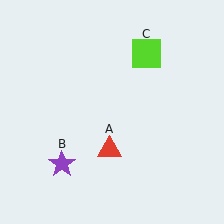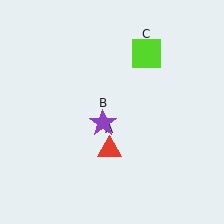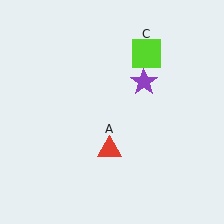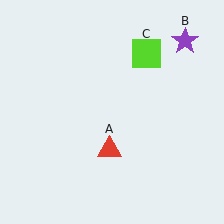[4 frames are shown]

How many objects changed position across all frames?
1 object changed position: purple star (object B).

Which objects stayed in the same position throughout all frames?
Red triangle (object A) and lime square (object C) remained stationary.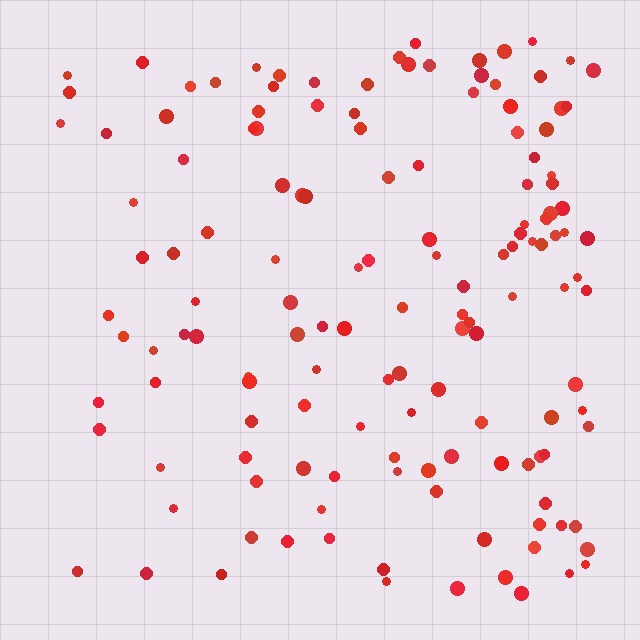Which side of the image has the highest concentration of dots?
The right.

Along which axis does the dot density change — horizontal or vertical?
Horizontal.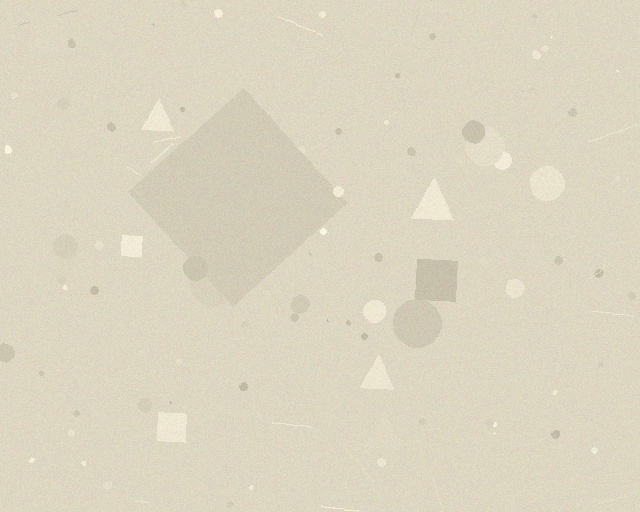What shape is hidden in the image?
A diamond is hidden in the image.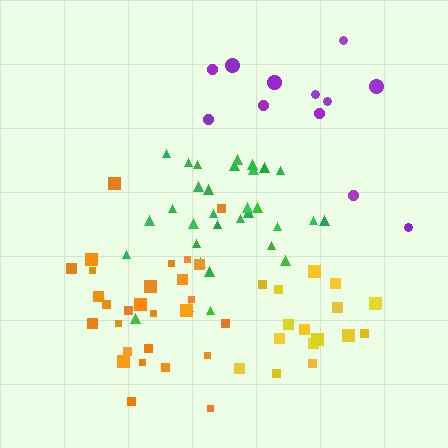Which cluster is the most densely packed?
Green.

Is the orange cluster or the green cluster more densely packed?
Green.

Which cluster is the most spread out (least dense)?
Purple.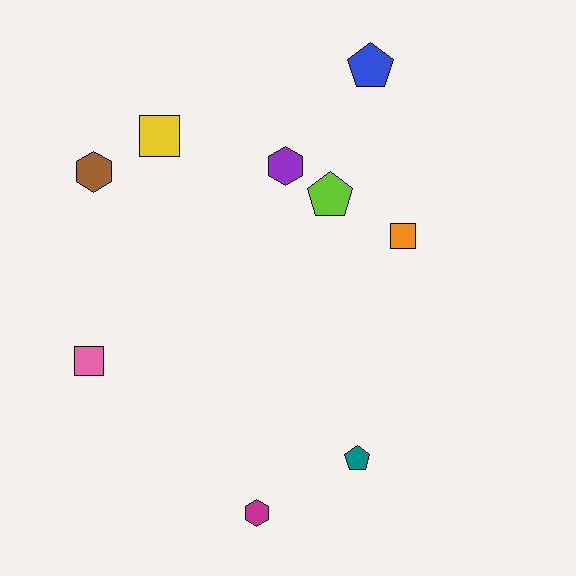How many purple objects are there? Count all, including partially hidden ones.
There is 1 purple object.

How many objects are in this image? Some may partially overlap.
There are 9 objects.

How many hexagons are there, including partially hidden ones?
There are 3 hexagons.